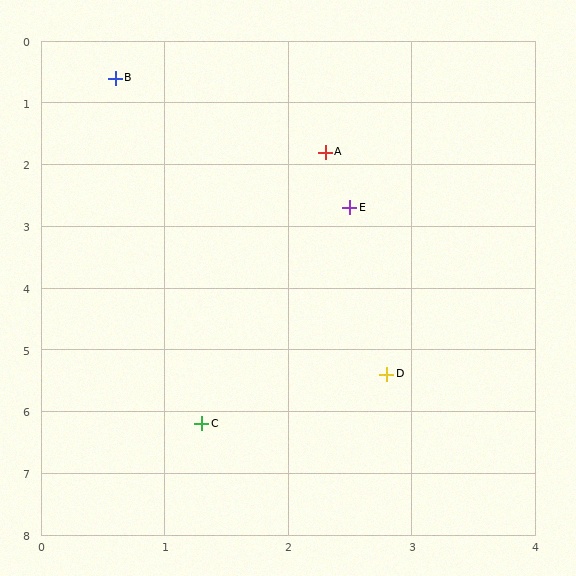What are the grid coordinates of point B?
Point B is at approximately (0.6, 0.6).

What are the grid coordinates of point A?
Point A is at approximately (2.3, 1.8).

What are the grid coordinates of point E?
Point E is at approximately (2.5, 2.7).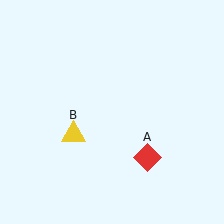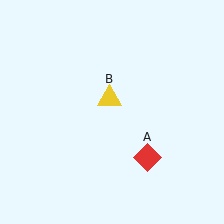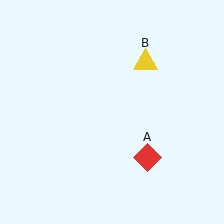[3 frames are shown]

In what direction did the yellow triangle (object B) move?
The yellow triangle (object B) moved up and to the right.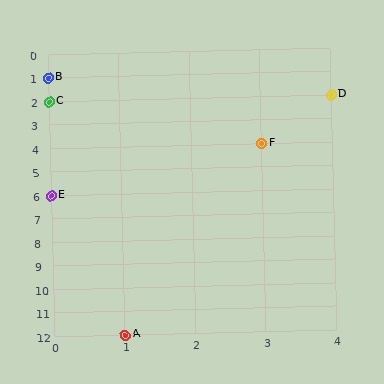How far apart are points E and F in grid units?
Points E and F are 3 columns and 2 rows apart (about 3.6 grid units diagonally).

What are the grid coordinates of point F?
Point F is at grid coordinates (3, 4).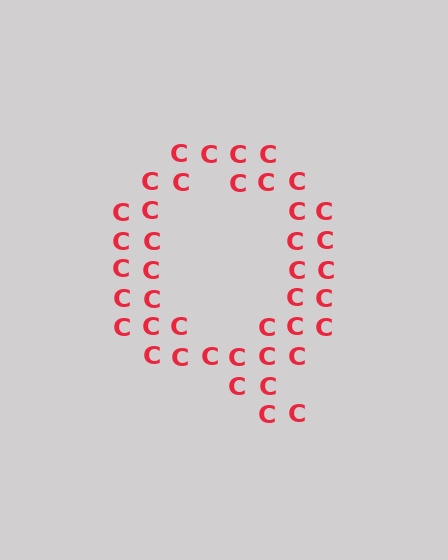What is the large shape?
The large shape is the letter Q.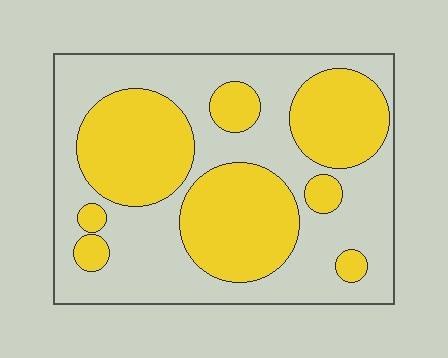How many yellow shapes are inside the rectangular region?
8.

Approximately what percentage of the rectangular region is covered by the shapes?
Approximately 40%.